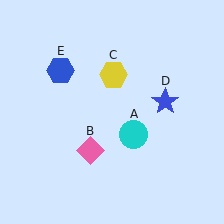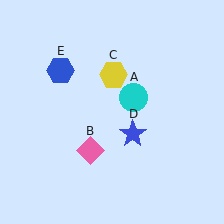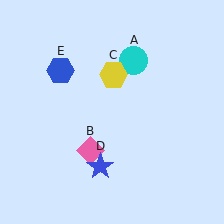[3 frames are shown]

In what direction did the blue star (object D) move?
The blue star (object D) moved down and to the left.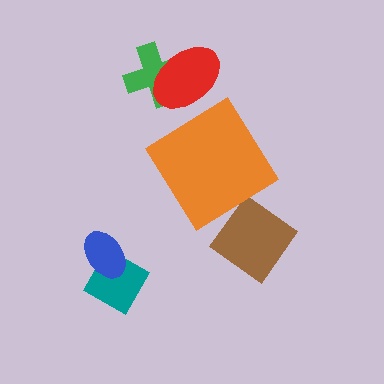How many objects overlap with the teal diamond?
1 object overlaps with the teal diamond.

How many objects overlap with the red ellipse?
1 object overlaps with the red ellipse.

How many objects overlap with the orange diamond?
0 objects overlap with the orange diamond.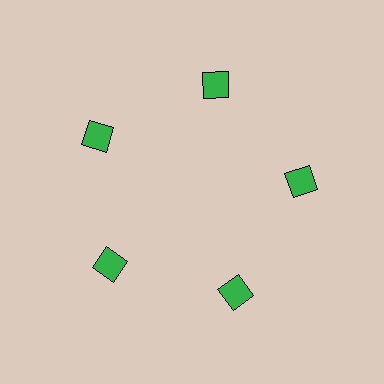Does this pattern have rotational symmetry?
Yes, this pattern has 5-fold rotational symmetry. It looks the same after rotating 72 degrees around the center.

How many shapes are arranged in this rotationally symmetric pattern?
There are 5 shapes, arranged in 5 groups of 1.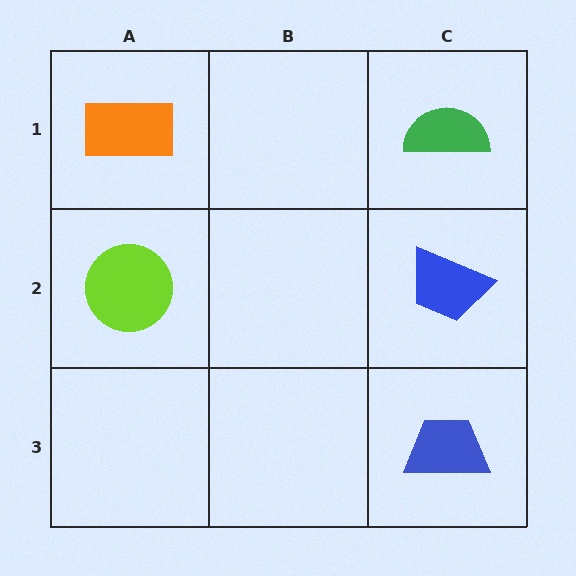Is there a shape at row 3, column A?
No, that cell is empty.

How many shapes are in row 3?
1 shape.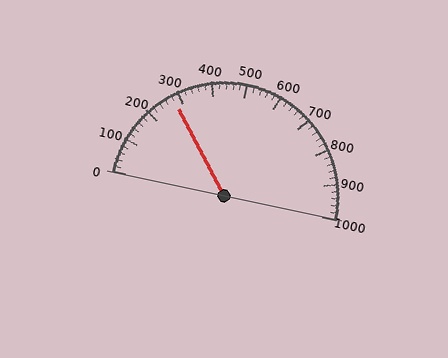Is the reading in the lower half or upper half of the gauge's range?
The reading is in the lower half of the range (0 to 1000).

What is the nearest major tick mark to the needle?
The nearest major tick mark is 300.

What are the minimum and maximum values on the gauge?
The gauge ranges from 0 to 1000.